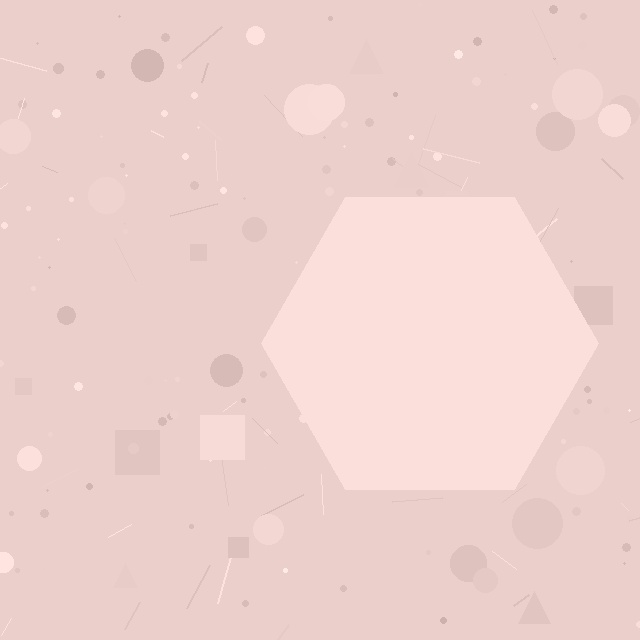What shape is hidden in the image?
A hexagon is hidden in the image.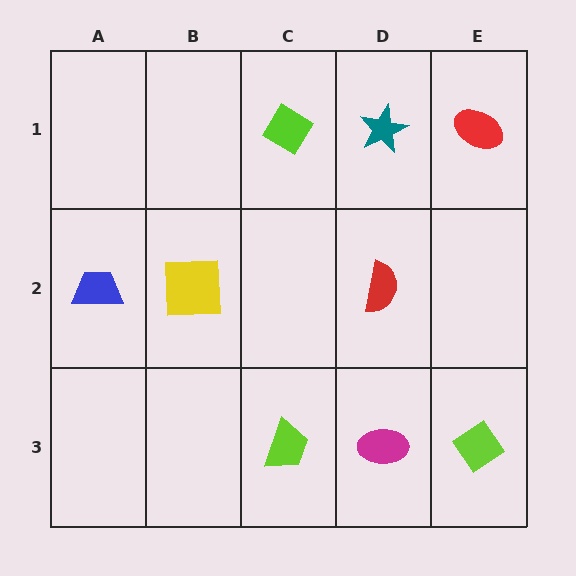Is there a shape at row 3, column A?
No, that cell is empty.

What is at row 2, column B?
A yellow square.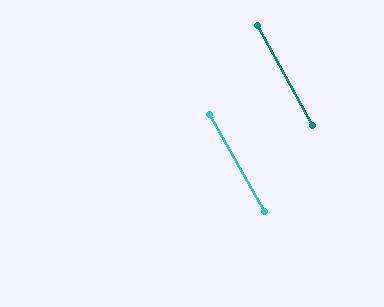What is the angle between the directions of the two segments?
Approximately 0 degrees.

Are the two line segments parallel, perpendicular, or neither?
Parallel — their directions differ by only 0.1°.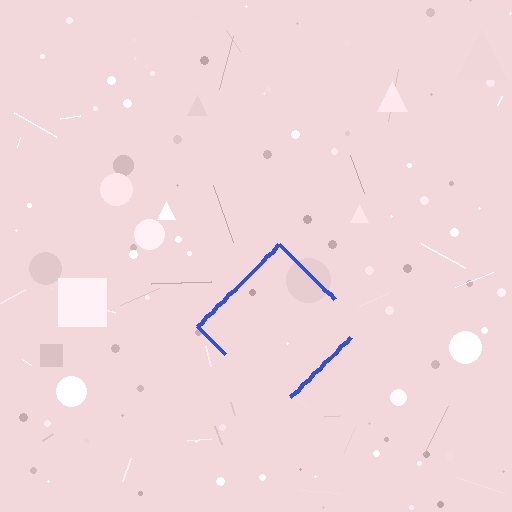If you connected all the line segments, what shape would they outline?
They would outline a diamond.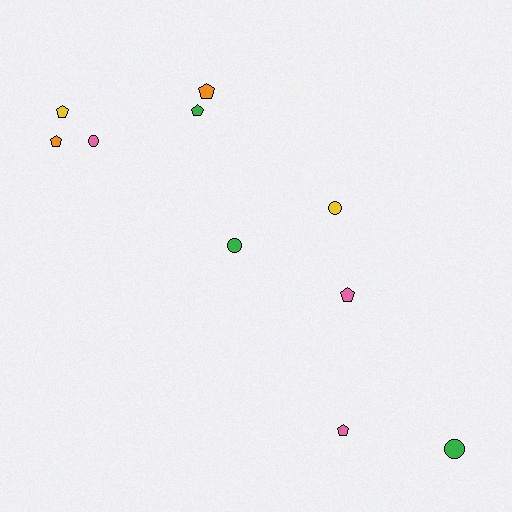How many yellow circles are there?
There is 1 yellow circle.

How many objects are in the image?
There are 10 objects.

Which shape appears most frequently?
Pentagon, with 6 objects.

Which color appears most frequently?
Green, with 3 objects.